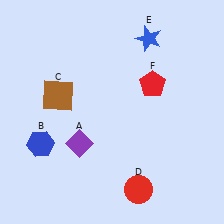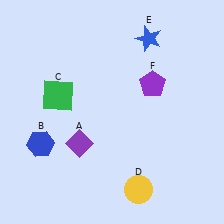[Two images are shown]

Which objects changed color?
C changed from brown to green. D changed from red to yellow. F changed from red to purple.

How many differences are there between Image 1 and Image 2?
There are 3 differences between the two images.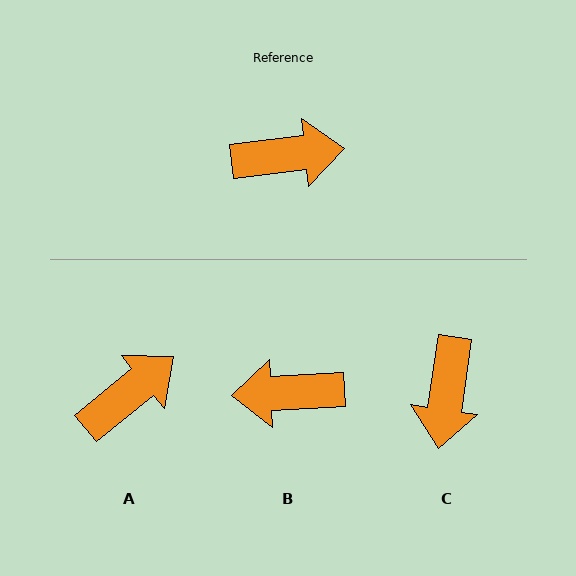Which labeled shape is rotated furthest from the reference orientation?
B, about 176 degrees away.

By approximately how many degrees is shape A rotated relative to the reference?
Approximately 33 degrees counter-clockwise.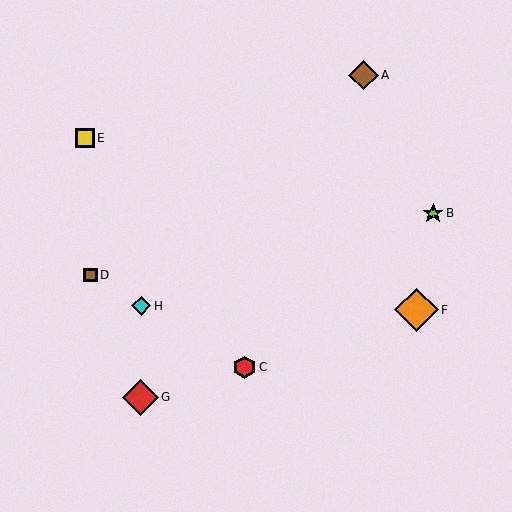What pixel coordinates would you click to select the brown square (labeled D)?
Click at (91, 275) to select the brown square D.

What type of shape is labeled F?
Shape F is an orange diamond.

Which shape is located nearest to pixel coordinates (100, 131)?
The yellow square (labeled E) at (85, 138) is nearest to that location.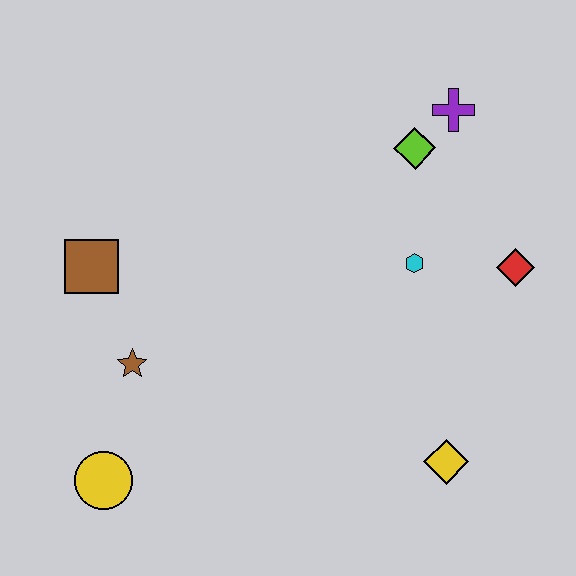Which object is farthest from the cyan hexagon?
The yellow circle is farthest from the cyan hexagon.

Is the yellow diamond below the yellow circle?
No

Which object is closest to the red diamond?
The cyan hexagon is closest to the red diamond.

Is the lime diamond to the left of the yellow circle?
No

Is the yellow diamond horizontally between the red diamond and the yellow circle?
Yes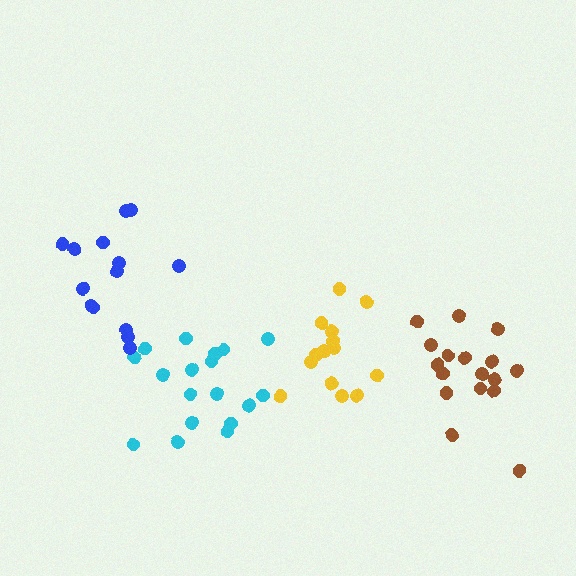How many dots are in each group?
Group 1: 18 dots, Group 2: 17 dots, Group 3: 14 dots, Group 4: 14 dots (63 total).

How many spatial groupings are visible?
There are 4 spatial groupings.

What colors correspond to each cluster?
The clusters are colored: cyan, brown, yellow, blue.